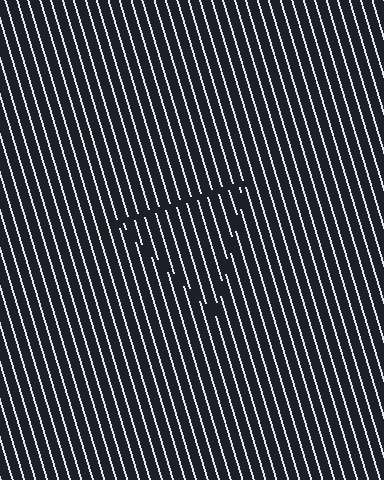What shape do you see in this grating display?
An illusory triangle. The interior of the shape contains the same grating, shifted by half a period — the contour is defined by the phase discontinuity where line-ends from the inner and outer gratings abut.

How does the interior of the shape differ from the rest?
The interior of the shape contains the same grating, shifted by half a period — the contour is defined by the phase discontinuity where line-ends from the inner and outer gratings abut.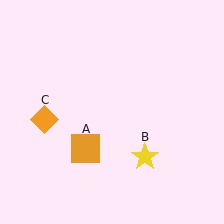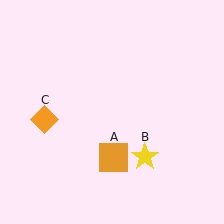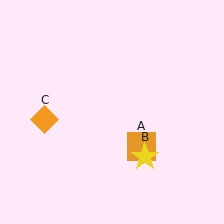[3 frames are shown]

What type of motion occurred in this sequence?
The orange square (object A) rotated counterclockwise around the center of the scene.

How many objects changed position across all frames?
1 object changed position: orange square (object A).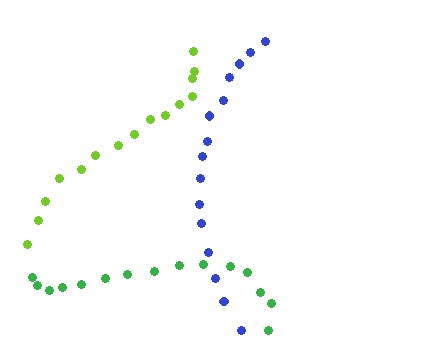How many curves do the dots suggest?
There are 3 distinct paths.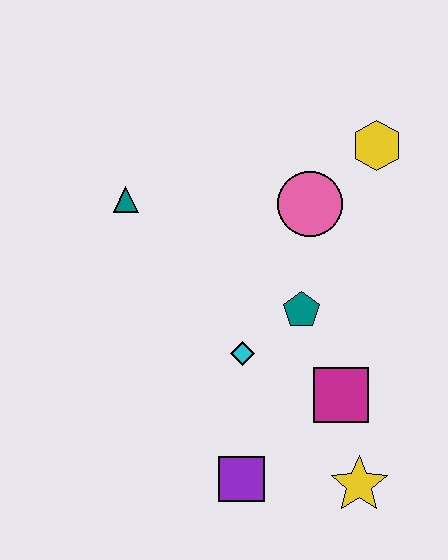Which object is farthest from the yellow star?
The teal triangle is farthest from the yellow star.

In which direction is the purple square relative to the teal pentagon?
The purple square is below the teal pentagon.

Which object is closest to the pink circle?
The yellow hexagon is closest to the pink circle.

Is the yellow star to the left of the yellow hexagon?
Yes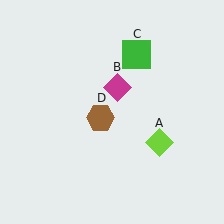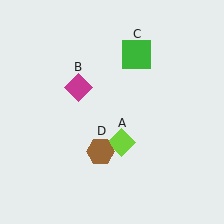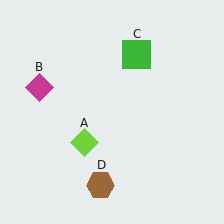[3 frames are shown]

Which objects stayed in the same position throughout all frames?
Green square (object C) remained stationary.